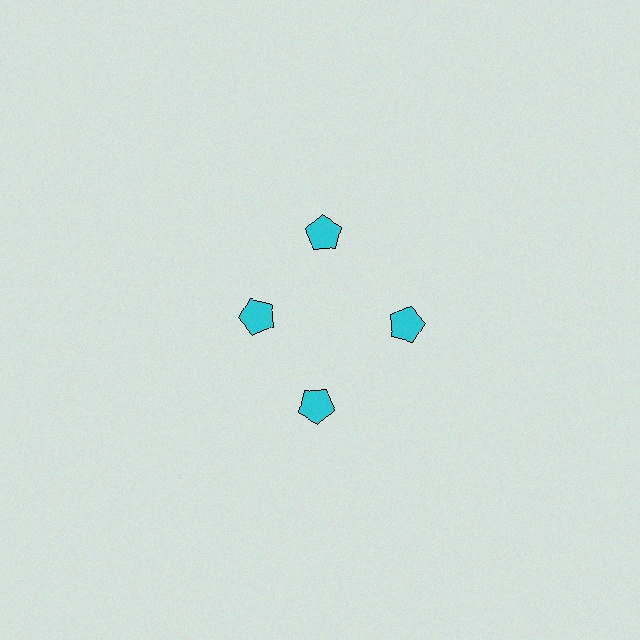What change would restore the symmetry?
The symmetry would be restored by moving it outward, back onto the ring so that all 4 pentagons sit at equal angles and equal distance from the center.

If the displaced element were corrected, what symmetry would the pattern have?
It would have 4-fold rotational symmetry — the pattern would map onto itself every 90 degrees.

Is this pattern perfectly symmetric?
No. The 4 cyan pentagons are arranged in a ring, but one element near the 9 o'clock position is pulled inward toward the center, breaking the 4-fold rotational symmetry.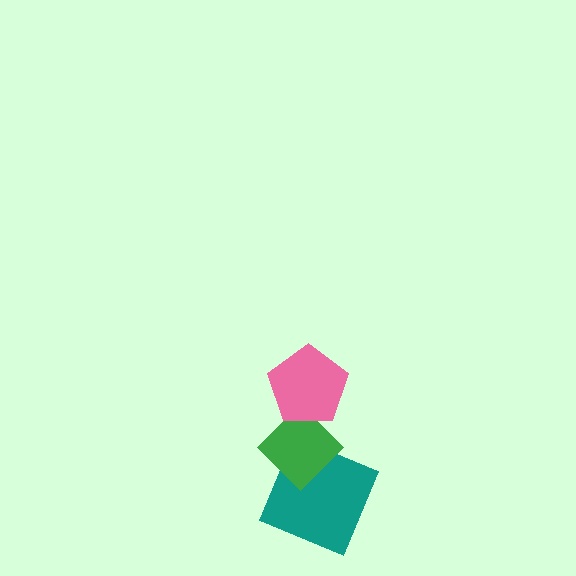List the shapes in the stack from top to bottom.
From top to bottom: the pink pentagon, the green diamond, the teal square.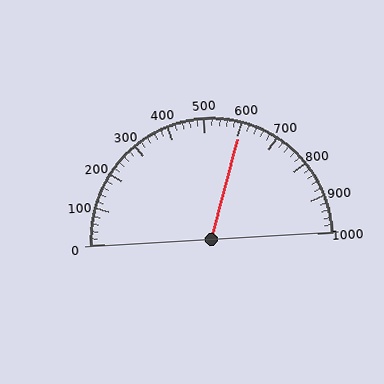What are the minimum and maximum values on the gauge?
The gauge ranges from 0 to 1000.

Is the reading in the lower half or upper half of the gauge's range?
The reading is in the upper half of the range (0 to 1000).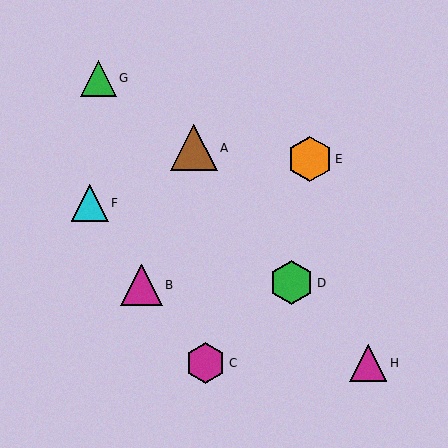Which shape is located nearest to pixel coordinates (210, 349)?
The magenta hexagon (labeled C) at (205, 363) is nearest to that location.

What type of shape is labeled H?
Shape H is a magenta triangle.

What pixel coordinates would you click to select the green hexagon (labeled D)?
Click at (292, 283) to select the green hexagon D.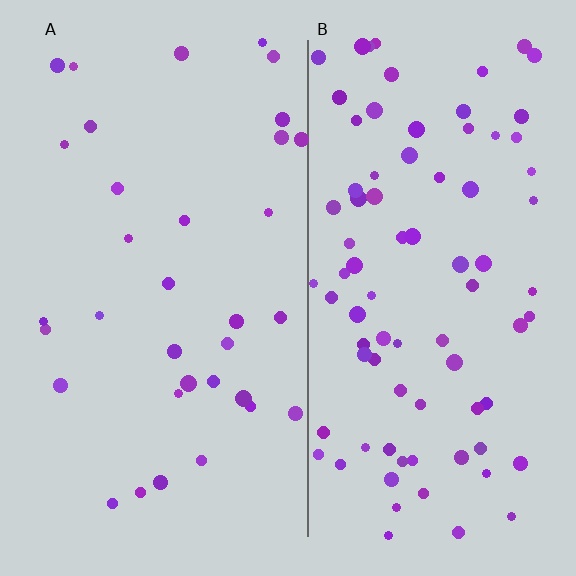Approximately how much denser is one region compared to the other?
Approximately 2.5× — region B over region A.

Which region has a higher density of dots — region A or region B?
B (the right).